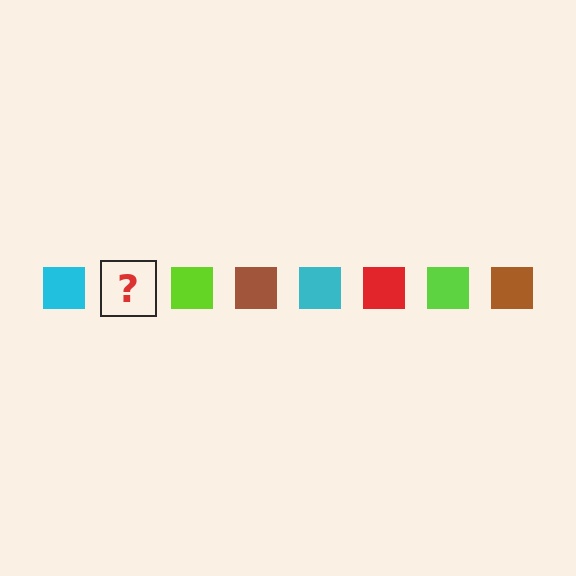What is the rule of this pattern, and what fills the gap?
The rule is that the pattern cycles through cyan, red, lime, brown squares. The gap should be filled with a red square.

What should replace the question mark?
The question mark should be replaced with a red square.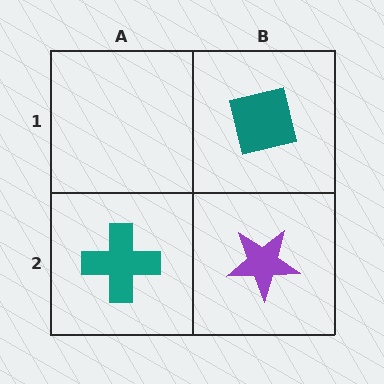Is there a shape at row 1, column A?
No, that cell is empty.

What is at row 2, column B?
A purple star.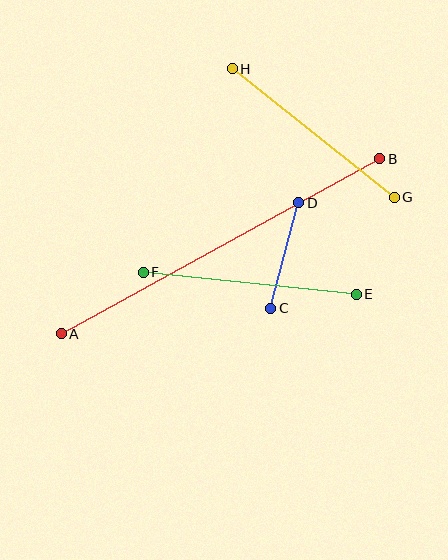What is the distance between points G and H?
The distance is approximately 207 pixels.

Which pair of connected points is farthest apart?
Points A and B are farthest apart.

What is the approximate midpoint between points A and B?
The midpoint is at approximately (220, 246) pixels.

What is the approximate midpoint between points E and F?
The midpoint is at approximately (250, 283) pixels.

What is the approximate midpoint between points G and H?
The midpoint is at approximately (313, 133) pixels.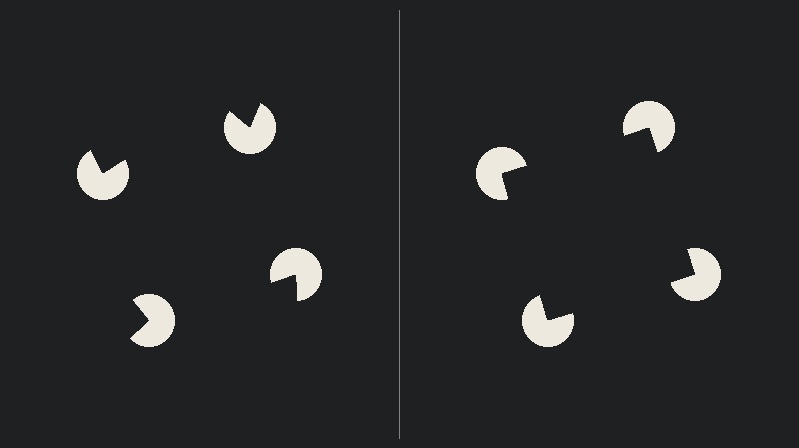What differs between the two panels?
The pac-man discs are positioned identically on both sides; only the wedge orientations differ. On the right they align to a square; on the left they are misaligned.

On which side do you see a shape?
An illusory square appears on the right side. On the left side the wedge cuts are rotated, so no coherent shape forms.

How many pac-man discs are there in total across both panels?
8 — 4 on each side.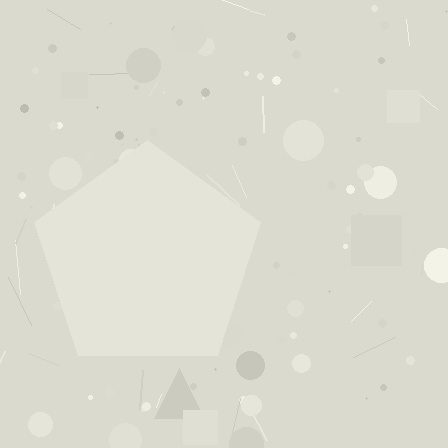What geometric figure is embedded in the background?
A pentagon is embedded in the background.